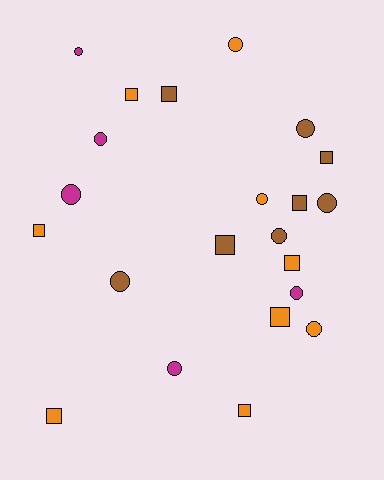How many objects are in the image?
There are 22 objects.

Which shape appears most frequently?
Circle, with 12 objects.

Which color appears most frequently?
Orange, with 9 objects.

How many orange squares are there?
There are 6 orange squares.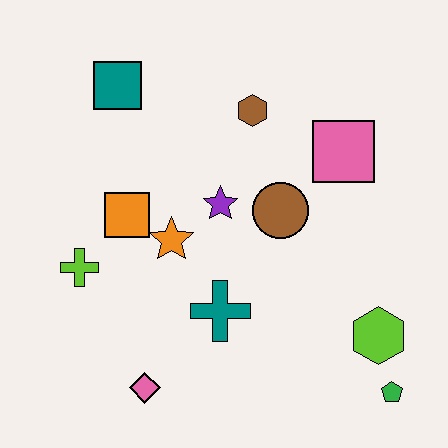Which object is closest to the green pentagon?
The lime hexagon is closest to the green pentagon.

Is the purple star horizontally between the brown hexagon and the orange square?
Yes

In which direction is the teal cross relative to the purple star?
The teal cross is below the purple star.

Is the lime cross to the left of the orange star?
Yes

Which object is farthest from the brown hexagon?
The green pentagon is farthest from the brown hexagon.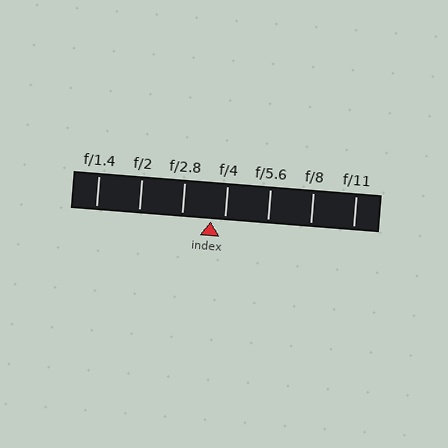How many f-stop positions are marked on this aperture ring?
There are 7 f-stop positions marked.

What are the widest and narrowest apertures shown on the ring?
The widest aperture shown is f/1.4 and the narrowest is f/11.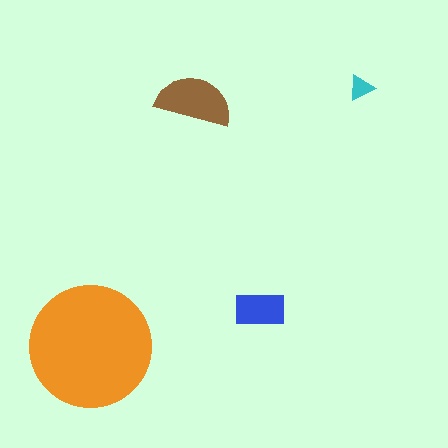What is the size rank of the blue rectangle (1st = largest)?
3rd.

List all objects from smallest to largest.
The cyan triangle, the blue rectangle, the brown semicircle, the orange circle.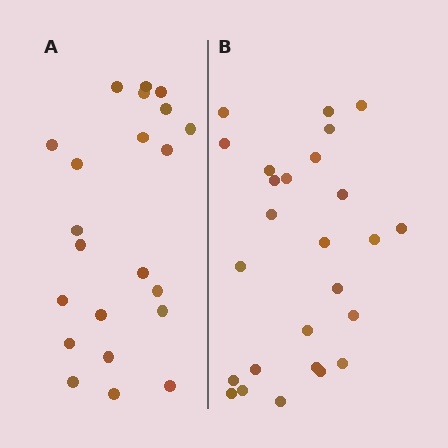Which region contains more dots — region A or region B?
Region B (the right region) has more dots.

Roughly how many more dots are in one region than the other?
Region B has about 4 more dots than region A.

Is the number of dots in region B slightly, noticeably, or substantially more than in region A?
Region B has only slightly more — the two regions are fairly close. The ratio is roughly 1.2 to 1.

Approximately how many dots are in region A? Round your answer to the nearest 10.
About 20 dots. (The exact count is 22, which rounds to 20.)